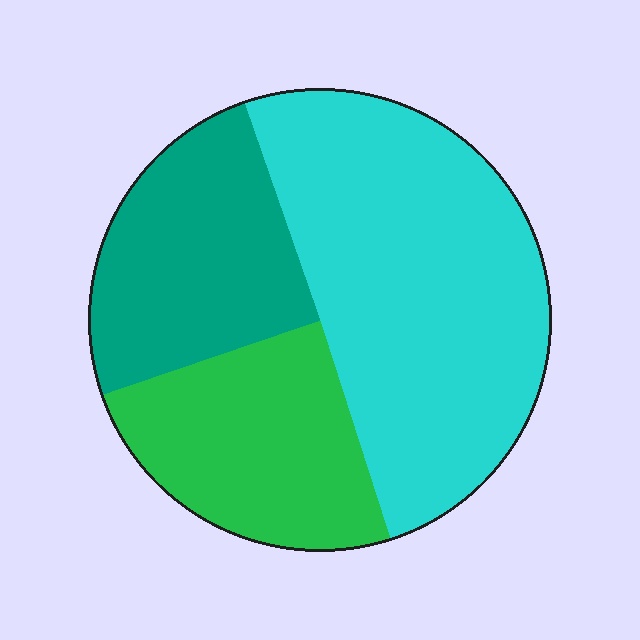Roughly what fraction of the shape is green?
Green covers 25% of the shape.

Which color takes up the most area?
Cyan, at roughly 50%.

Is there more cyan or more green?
Cyan.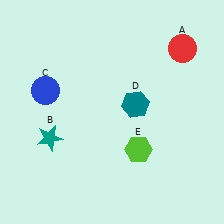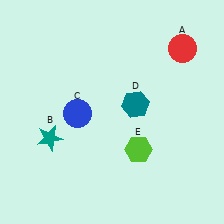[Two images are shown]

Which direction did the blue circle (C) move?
The blue circle (C) moved right.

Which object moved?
The blue circle (C) moved right.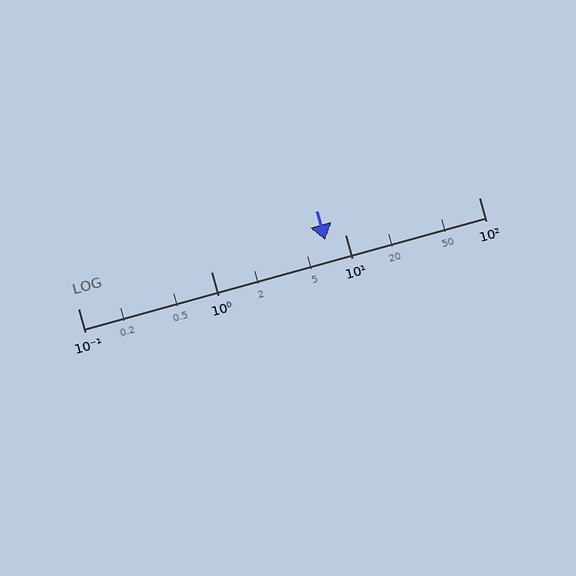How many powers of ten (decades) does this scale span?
The scale spans 3 decades, from 0.1 to 100.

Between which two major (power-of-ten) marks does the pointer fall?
The pointer is between 1 and 10.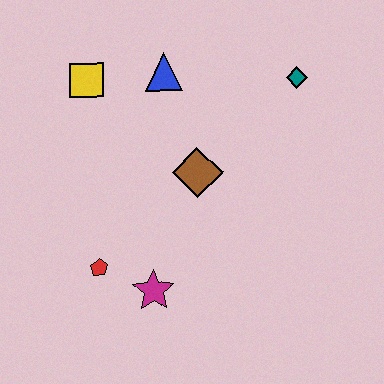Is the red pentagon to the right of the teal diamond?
No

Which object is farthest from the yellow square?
The magenta star is farthest from the yellow square.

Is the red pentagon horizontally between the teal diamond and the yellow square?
Yes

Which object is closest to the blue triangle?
The yellow square is closest to the blue triangle.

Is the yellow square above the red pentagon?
Yes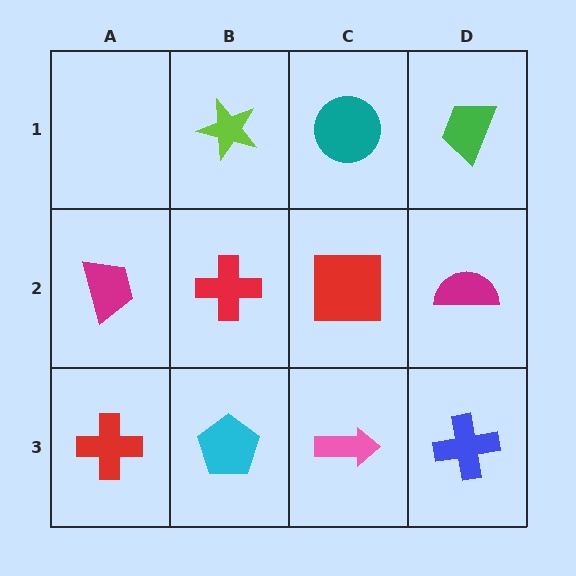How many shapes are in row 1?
3 shapes.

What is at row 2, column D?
A magenta semicircle.